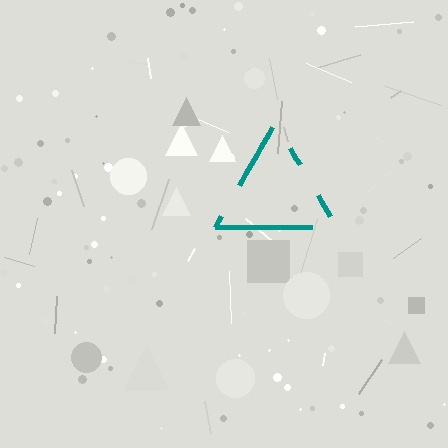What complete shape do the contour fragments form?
The contour fragments form a triangle.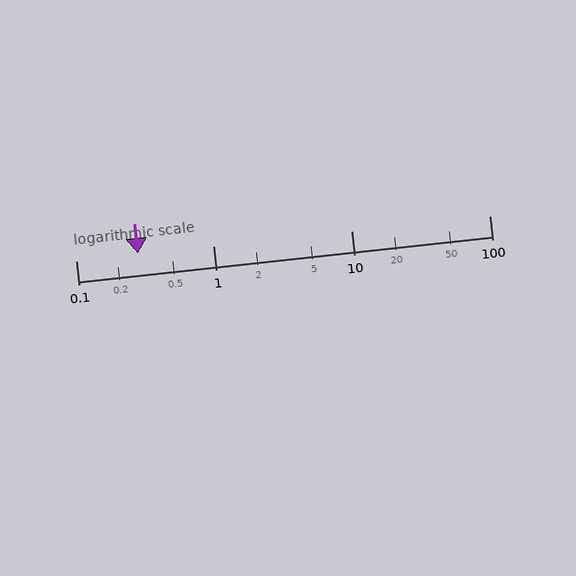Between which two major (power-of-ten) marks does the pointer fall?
The pointer is between 0.1 and 1.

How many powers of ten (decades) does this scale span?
The scale spans 3 decades, from 0.1 to 100.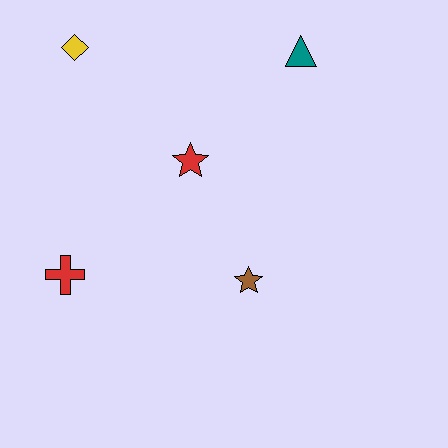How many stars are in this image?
There are 2 stars.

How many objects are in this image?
There are 5 objects.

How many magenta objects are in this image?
There are no magenta objects.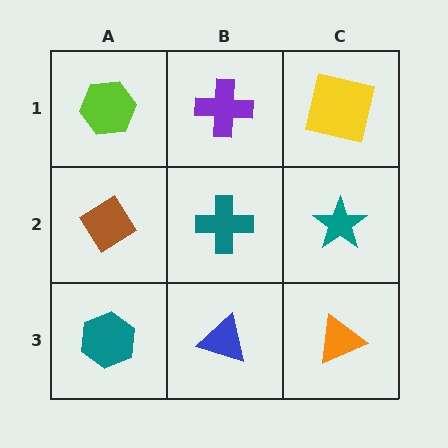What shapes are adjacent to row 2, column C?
A yellow square (row 1, column C), an orange triangle (row 3, column C), a teal cross (row 2, column B).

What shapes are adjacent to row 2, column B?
A purple cross (row 1, column B), a blue triangle (row 3, column B), a brown diamond (row 2, column A), a teal star (row 2, column C).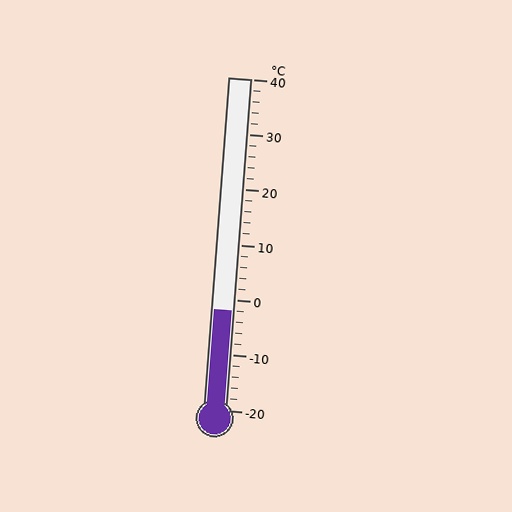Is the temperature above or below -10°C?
The temperature is above -10°C.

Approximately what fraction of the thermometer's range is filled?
The thermometer is filled to approximately 30% of its range.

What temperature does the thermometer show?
The thermometer shows approximately -2°C.